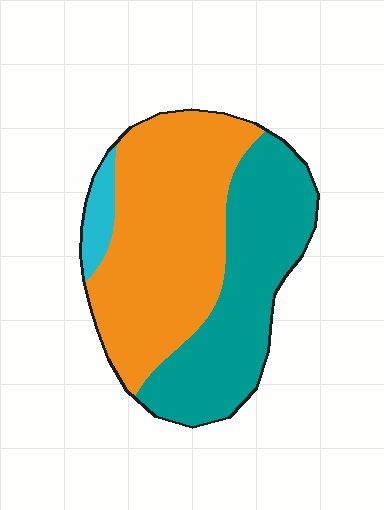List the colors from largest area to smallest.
From largest to smallest: orange, teal, cyan.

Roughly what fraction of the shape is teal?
Teal takes up between a third and a half of the shape.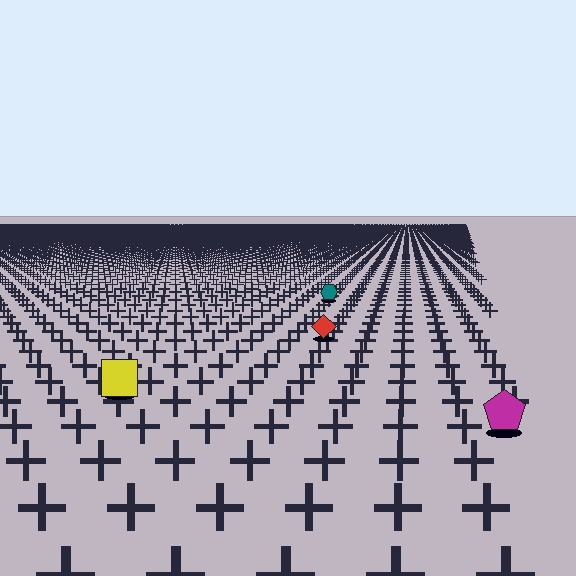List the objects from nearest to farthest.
From nearest to farthest: the magenta pentagon, the yellow square, the red diamond, the teal hexagon.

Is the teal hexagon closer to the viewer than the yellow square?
No. The yellow square is closer — you can tell from the texture gradient: the ground texture is coarser near it.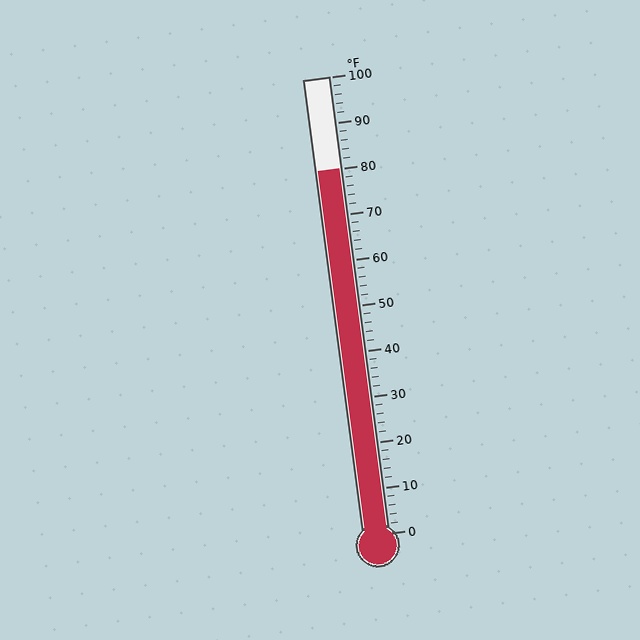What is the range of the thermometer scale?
The thermometer scale ranges from 0°F to 100°F.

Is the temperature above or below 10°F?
The temperature is above 10°F.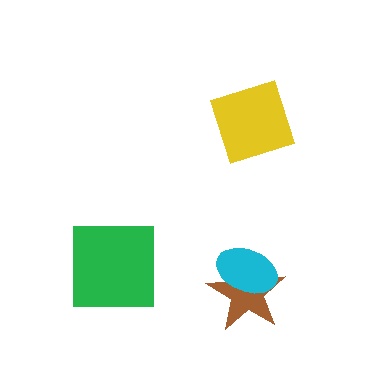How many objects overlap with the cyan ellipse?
1 object overlaps with the cyan ellipse.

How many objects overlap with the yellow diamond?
0 objects overlap with the yellow diamond.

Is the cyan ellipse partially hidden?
No, no other shape covers it.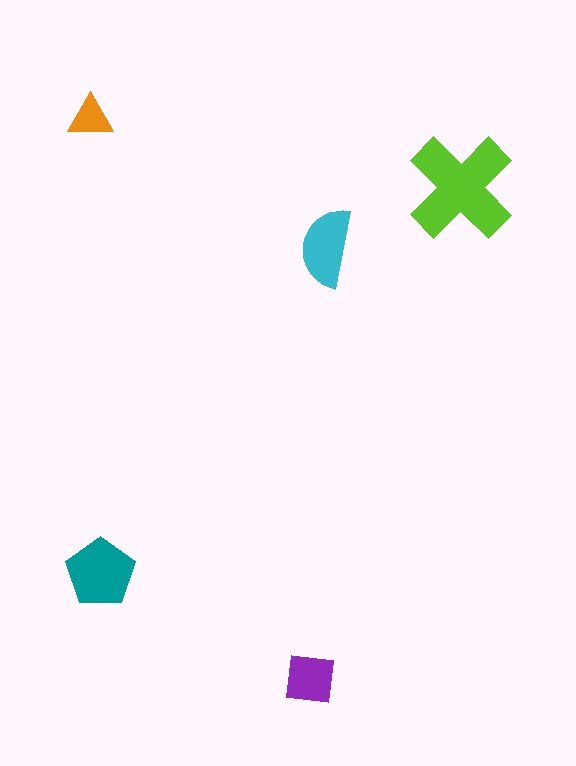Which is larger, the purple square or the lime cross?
The lime cross.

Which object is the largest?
The lime cross.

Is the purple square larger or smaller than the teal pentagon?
Smaller.